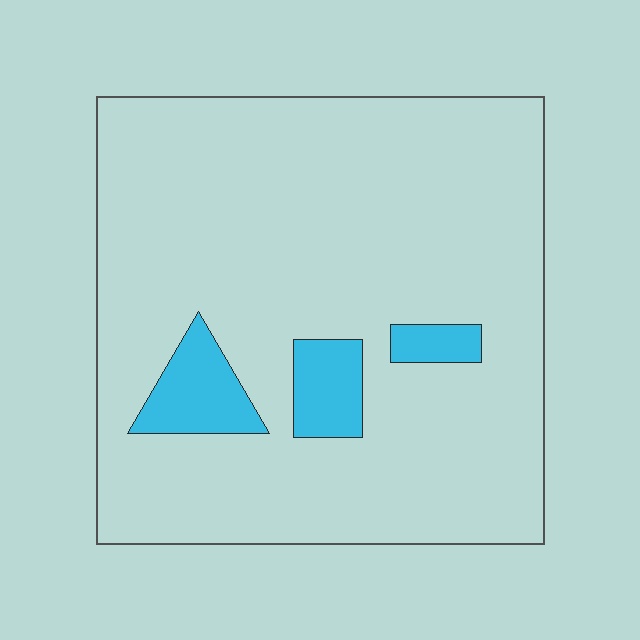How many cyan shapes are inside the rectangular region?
3.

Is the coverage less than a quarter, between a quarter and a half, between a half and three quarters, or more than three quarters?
Less than a quarter.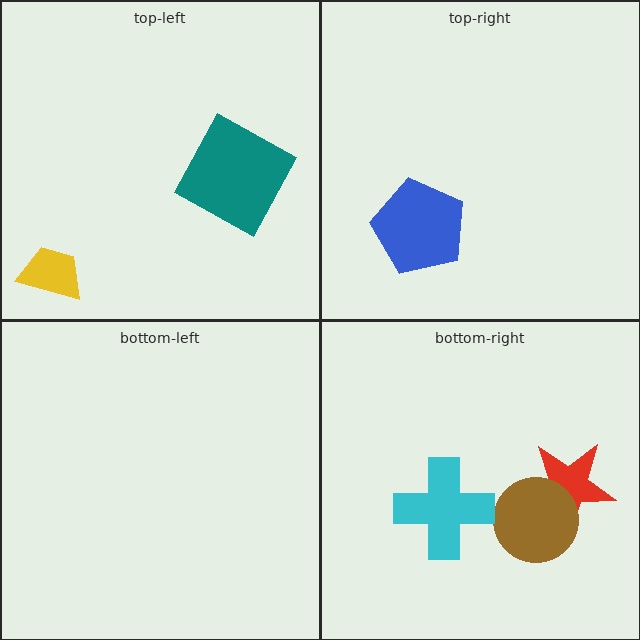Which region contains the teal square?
The top-left region.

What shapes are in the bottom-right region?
The red star, the brown circle, the cyan cross.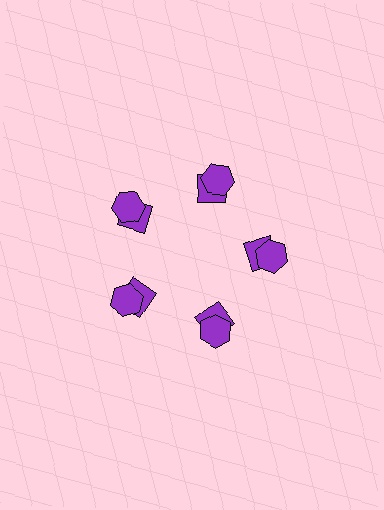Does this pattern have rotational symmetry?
Yes, this pattern has 5-fold rotational symmetry. It looks the same after rotating 72 degrees around the center.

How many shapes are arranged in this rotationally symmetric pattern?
There are 10 shapes, arranged in 5 groups of 2.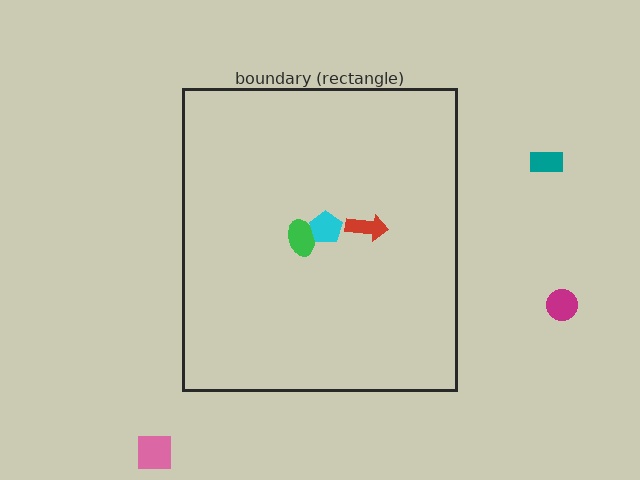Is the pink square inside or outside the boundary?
Outside.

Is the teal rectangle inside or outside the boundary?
Outside.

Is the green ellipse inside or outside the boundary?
Inside.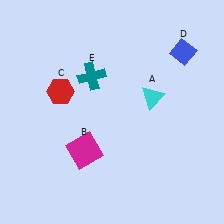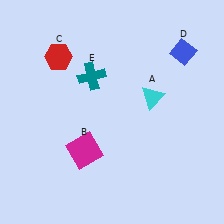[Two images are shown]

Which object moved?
The red hexagon (C) moved up.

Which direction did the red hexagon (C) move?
The red hexagon (C) moved up.